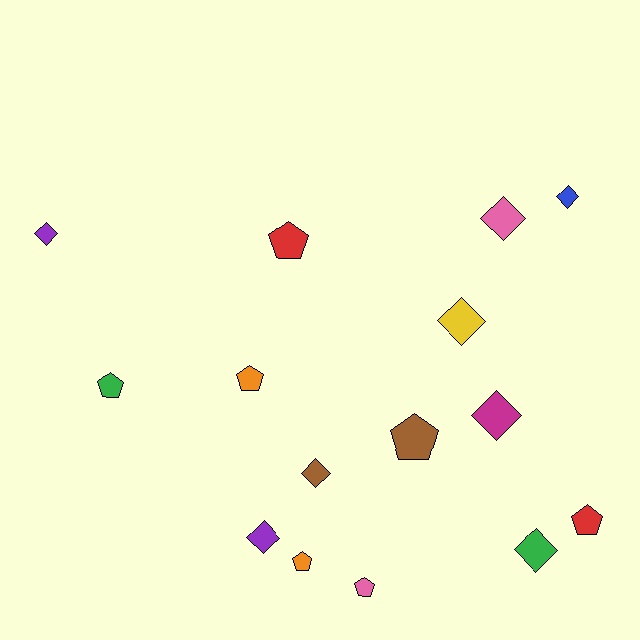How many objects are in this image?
There are 15 objects.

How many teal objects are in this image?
There are no teal objects.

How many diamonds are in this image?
There are 8 diamonds.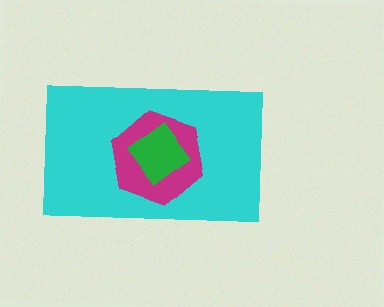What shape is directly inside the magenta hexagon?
The green diamond.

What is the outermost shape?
The cyan rectangle.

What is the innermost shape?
The green diamond.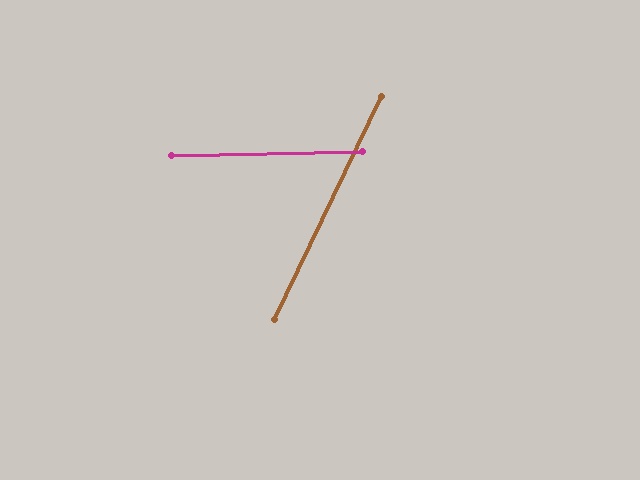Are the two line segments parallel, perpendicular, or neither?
Neither parallel nor perpendicular — they differ by about 63°.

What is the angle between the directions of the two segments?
Approximately 63 degrees.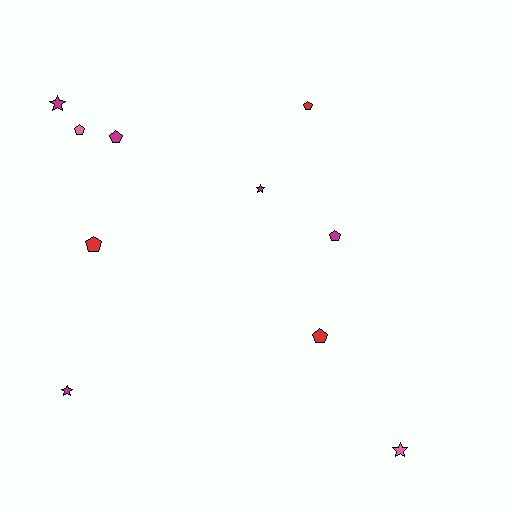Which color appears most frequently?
Magenta, with 5 objects.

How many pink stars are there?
There is 1 pink star.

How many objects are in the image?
There are 10 objects.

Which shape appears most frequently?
Pentagon, with 6 objects.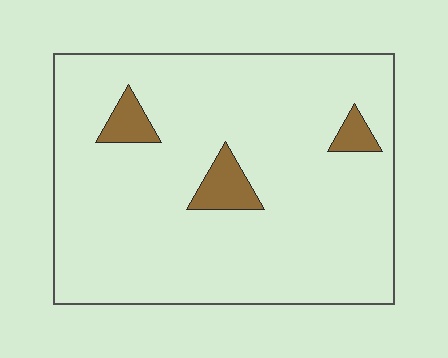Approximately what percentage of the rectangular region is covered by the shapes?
Approximately 5%.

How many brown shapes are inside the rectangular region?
3.